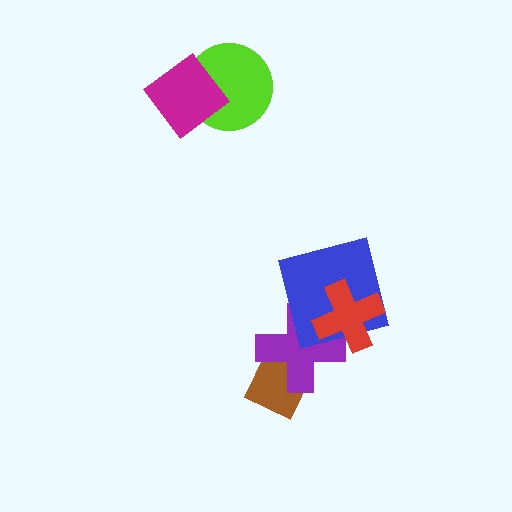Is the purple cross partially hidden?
Yes, it is partially covered by another shape.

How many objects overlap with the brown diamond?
1 object overlaps with the brown diamond.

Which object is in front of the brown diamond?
The purple cross is in front of the brown diamond.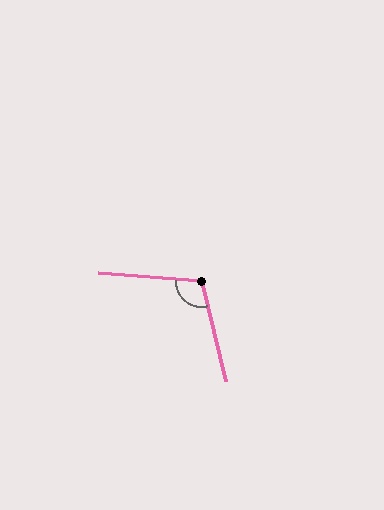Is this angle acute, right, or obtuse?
It is obtuse.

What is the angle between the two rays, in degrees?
Approximately 108 degrees.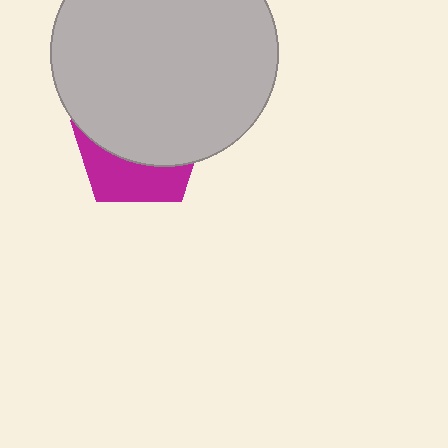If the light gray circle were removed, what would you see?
You would see the complete magenta pentagon.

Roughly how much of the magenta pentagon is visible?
A small part of it is visible (roughly 36%).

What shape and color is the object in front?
The object in front is a light gray circle.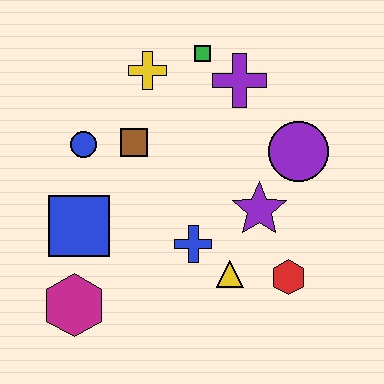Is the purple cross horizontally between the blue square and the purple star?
Yes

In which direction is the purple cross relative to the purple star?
The purple cross is above the purple star.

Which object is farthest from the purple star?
The magenta hexagon is farthest from the purple star.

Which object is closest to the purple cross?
The green square is closest to the purple cross.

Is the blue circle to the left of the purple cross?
Yes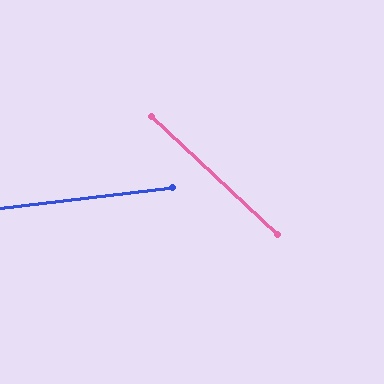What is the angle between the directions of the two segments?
Approximately 50 degrees.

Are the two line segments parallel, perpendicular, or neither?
Neither parallel nor perpendicular — they differ by about 50°.